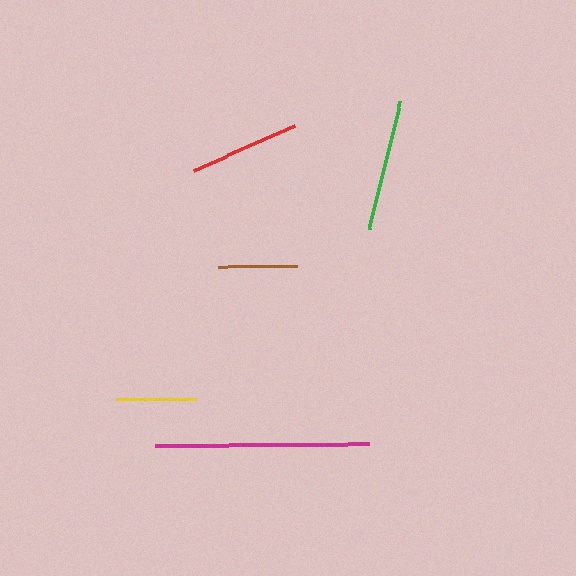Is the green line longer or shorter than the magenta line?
The magenta line is longer than the green line.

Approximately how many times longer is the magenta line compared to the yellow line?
The magenta line is approximately 2.7 times the length of the yellow line.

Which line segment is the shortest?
The brown line is the shortest at approximately 78 pixels.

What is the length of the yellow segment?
The yellow segment is approximately 80 pixels long.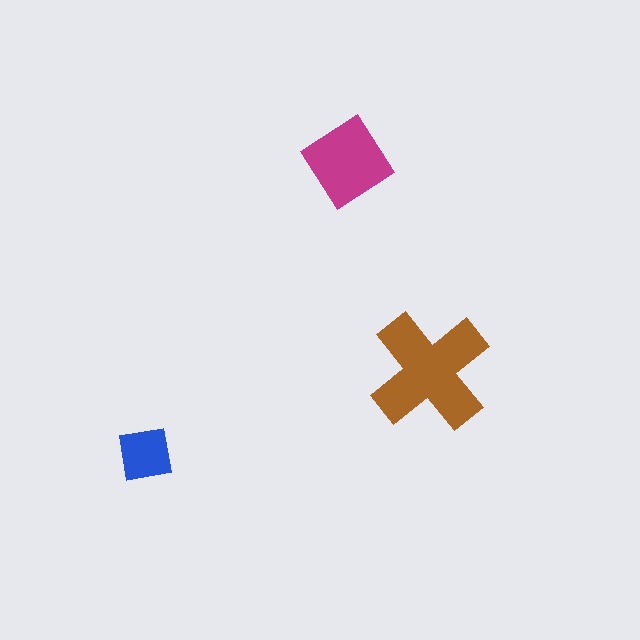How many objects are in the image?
There are 3 objects in the image.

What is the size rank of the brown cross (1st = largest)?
1st.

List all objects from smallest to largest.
The blue square, the magenta diamond, the brown cross.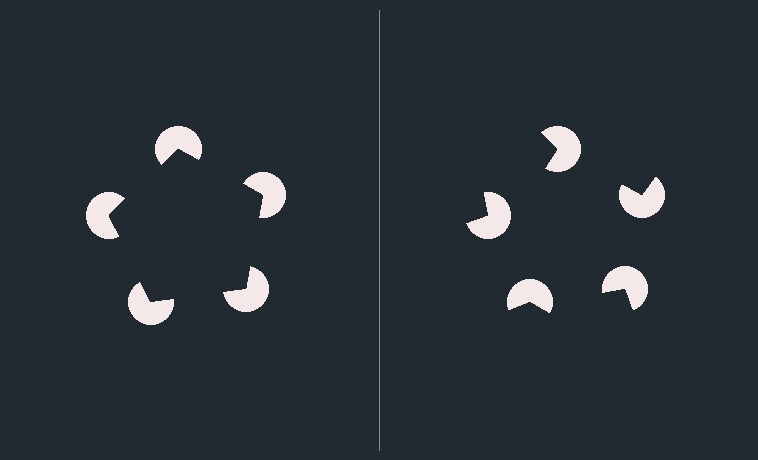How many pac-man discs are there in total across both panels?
10 — 5 on each side.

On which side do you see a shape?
An illusory pentagon appears on the left side. On the right side the wedge cuts are rotated, so no coherent shape forms.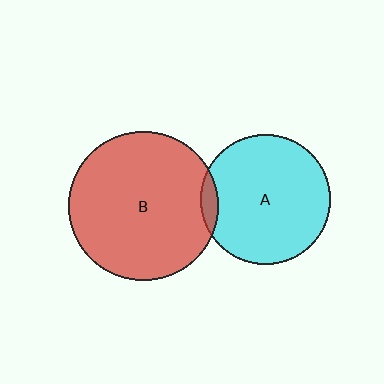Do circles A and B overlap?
Yes.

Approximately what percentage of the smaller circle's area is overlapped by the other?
Approximately 5%.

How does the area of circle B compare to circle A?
Approximately 1.3 times.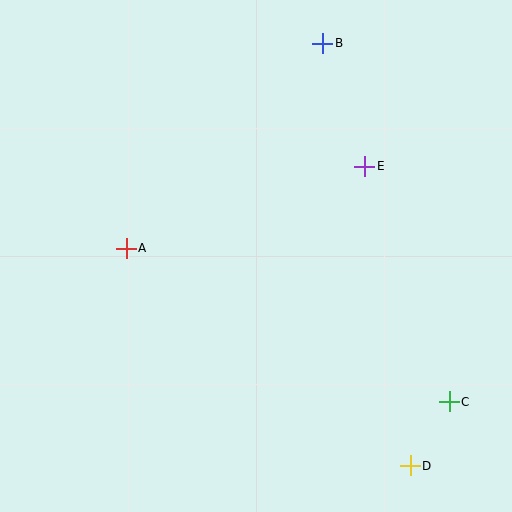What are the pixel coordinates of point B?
Point B is at (323, 43).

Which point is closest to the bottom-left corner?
Point A is closest to the bottom-left corner.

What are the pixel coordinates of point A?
Point A is at (126, 248).